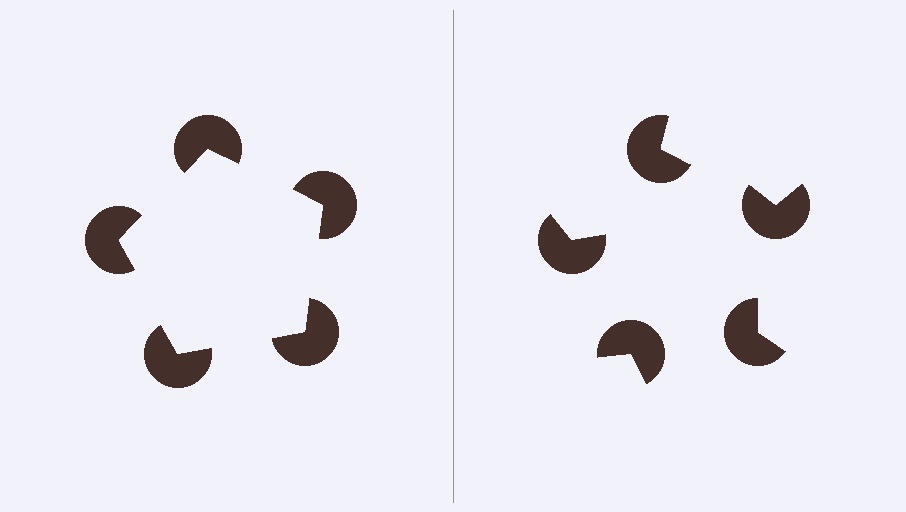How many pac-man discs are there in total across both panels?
10 — 5 on each side.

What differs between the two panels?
The pac-man discs are positioned identically on both sides; only the wedge orientations differ. On the left they align to a pentagon; on the right they are misaligned.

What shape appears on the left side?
An illusory pentagon.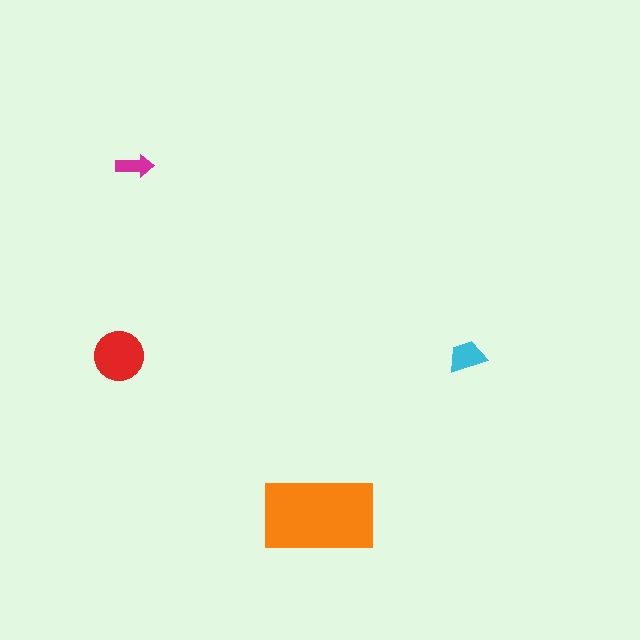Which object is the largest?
The orange rectangle.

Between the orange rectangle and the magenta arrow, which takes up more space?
The orange rectangle.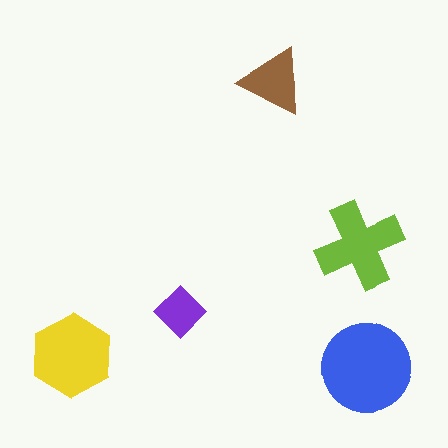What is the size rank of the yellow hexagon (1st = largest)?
2nd.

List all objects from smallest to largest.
The purple diamond, the brown triangle, the lime cross, the yellow hexagon, the blue circle.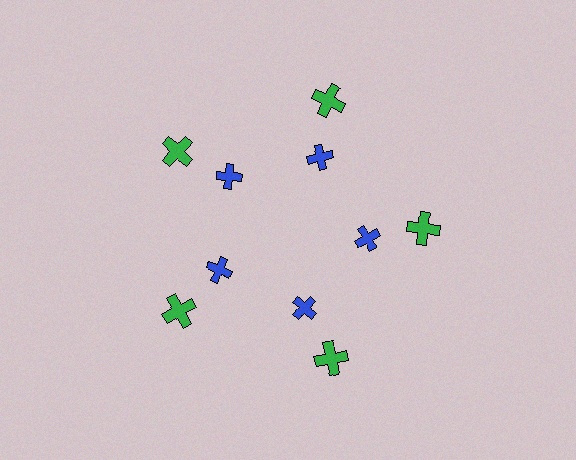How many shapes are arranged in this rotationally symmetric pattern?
There are 10 shapes, arranged in 5 groups of 2.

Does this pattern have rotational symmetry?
Yes, this pattern has 5-fold rotational symmetry. It looks the same after rotating 72 degrees around the center.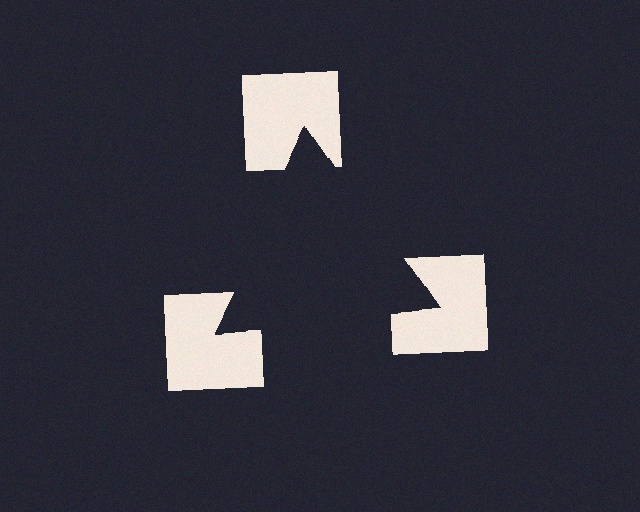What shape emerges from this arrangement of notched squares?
An illusory triangle — its edges are inferred from the aligned wedge cuts in the notched squares, not physically drawn.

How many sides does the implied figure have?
3 sides.